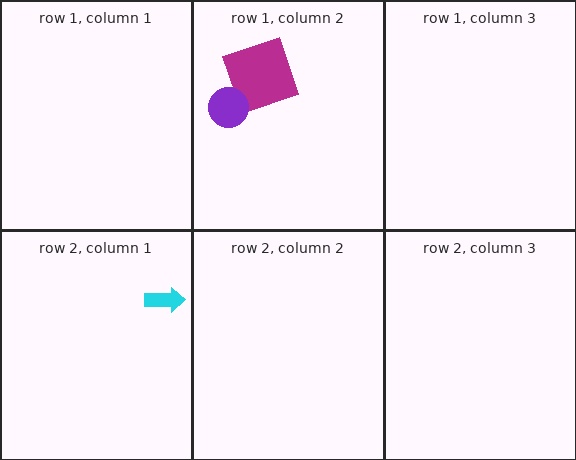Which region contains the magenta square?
The row 1, column 2 region.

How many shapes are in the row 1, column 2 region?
2.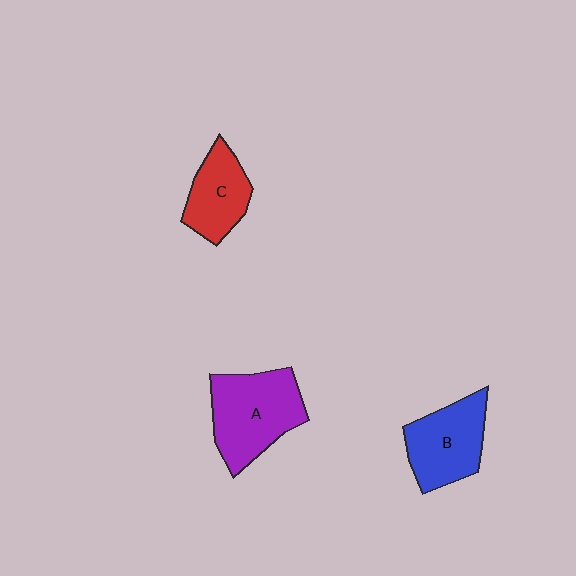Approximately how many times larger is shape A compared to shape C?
Approximately 1.5 times.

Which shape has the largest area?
Shape A (purple).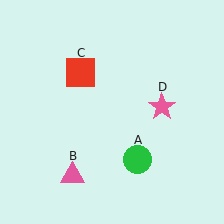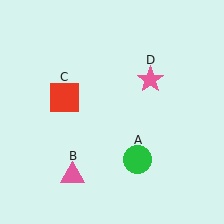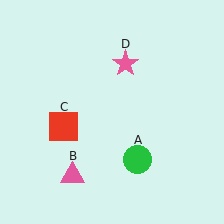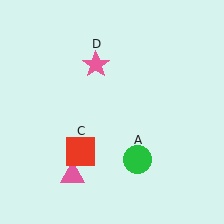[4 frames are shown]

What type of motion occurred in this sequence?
The red square (object C), pink star (object D) rotated counterclockwise around the center of the scene.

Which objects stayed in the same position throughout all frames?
Green circle (object A) and pink triangle (object B) remained stationary.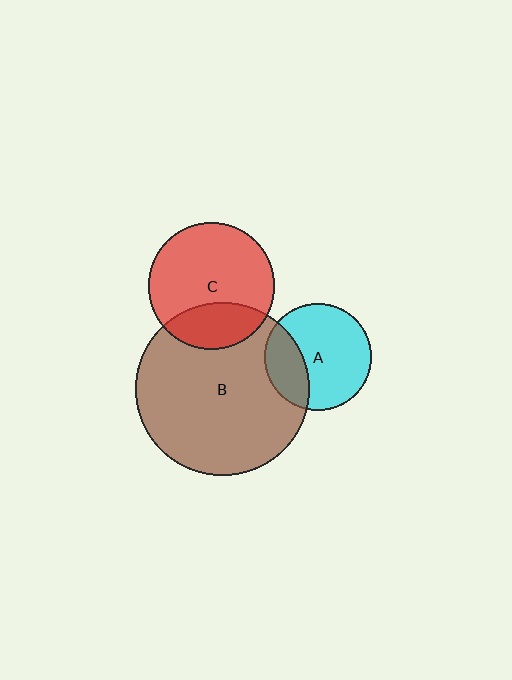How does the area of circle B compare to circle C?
Approximately 1.9 times.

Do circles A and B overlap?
Yes.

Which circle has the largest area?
Circle B (brown).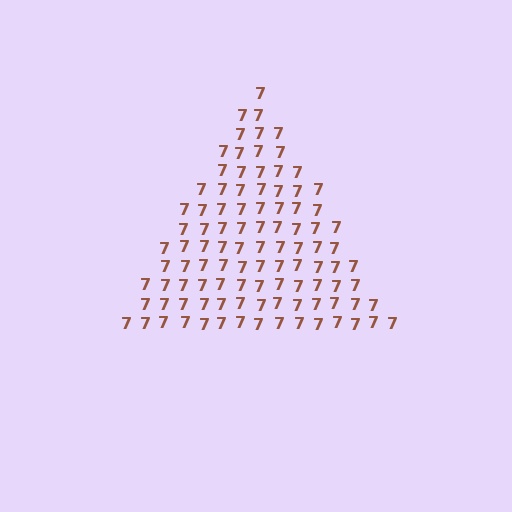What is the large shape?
The large shape is a triangle.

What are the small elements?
The small elements are digit 7's.